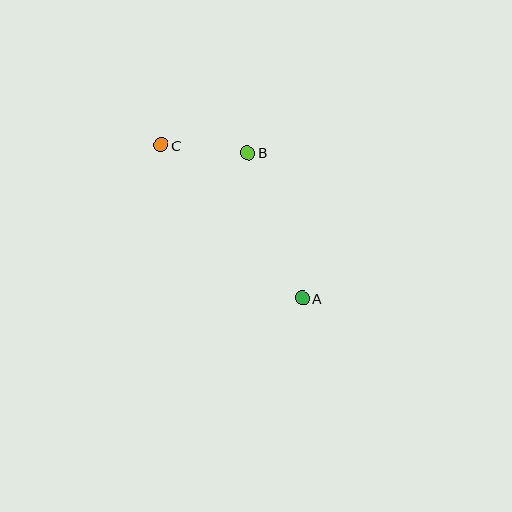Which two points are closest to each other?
Points B and C are closest to each other.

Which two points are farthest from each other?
Points A and C are farthest from each other.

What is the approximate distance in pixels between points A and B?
The distance between A and B is approximately 155 pixels.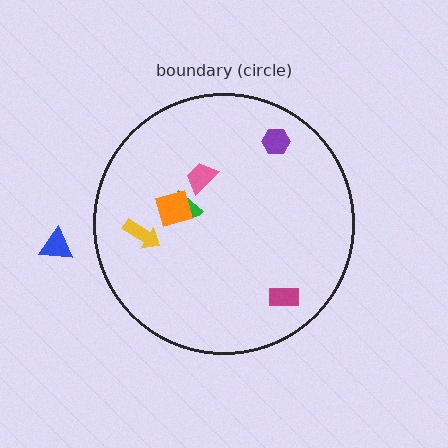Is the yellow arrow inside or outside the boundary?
Inside.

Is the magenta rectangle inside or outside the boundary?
Inside.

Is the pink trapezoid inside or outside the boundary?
Inside.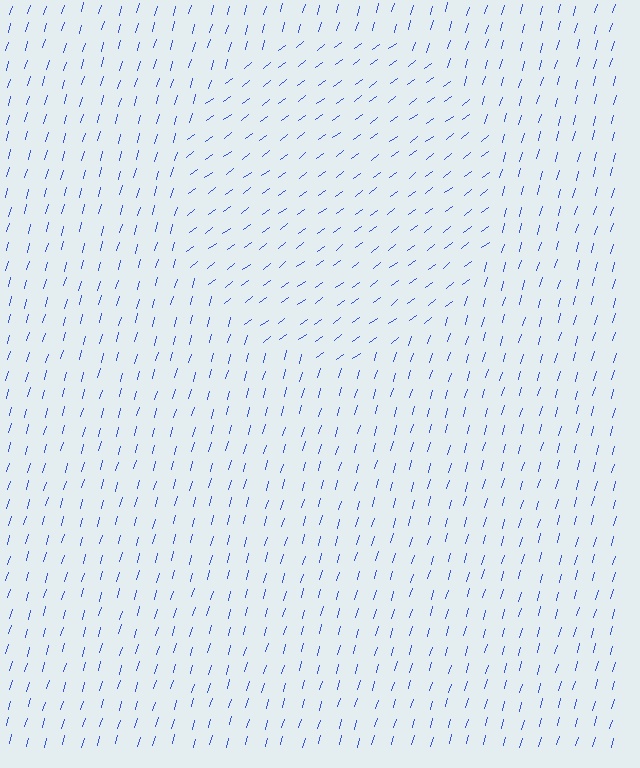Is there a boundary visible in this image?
Yes, there is a texture boundary formed by a change in line orientation.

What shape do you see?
I see a circle.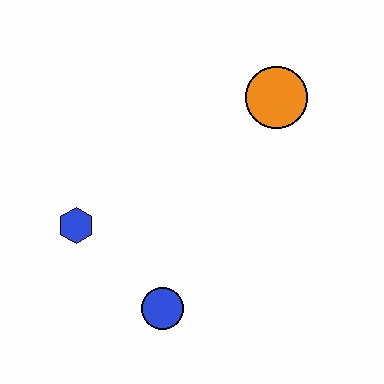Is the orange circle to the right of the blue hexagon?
Yes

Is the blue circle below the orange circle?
Yes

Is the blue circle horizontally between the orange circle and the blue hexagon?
Yes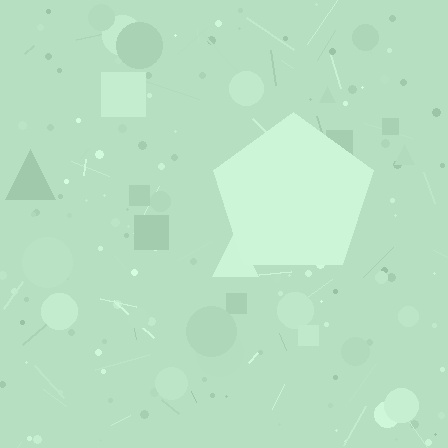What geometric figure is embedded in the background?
A pentagon is embedded in the background.